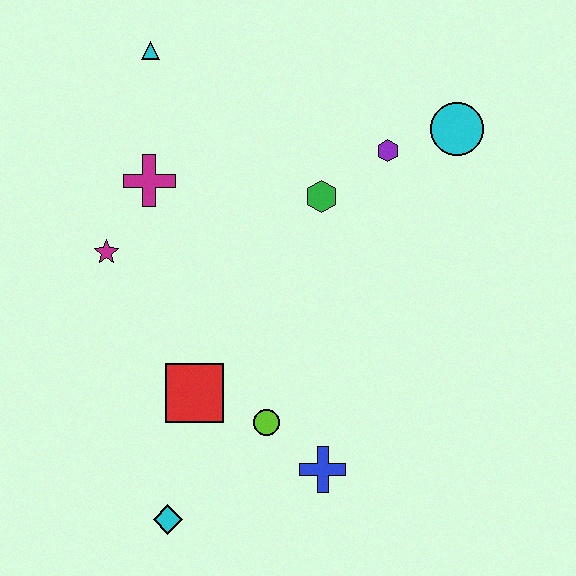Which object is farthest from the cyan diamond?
The cyan circle is farthest from the cyan diamond.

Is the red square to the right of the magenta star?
Yes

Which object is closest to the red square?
The lime circle is closest to the red square.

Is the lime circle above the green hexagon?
No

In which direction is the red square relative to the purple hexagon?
The red square is below the purple hexagon.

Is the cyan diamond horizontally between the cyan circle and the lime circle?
No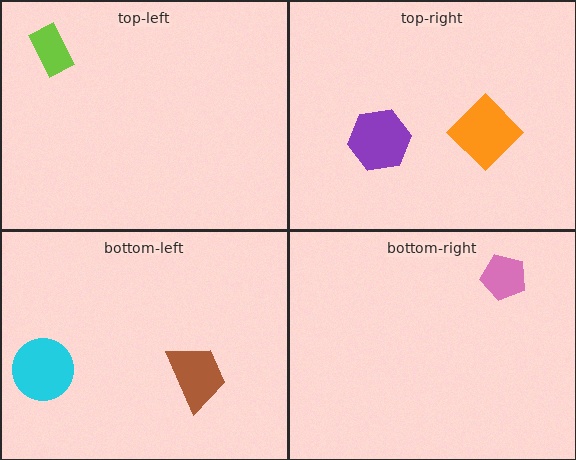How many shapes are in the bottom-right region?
1.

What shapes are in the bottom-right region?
The pink pentagon.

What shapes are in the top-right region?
The purple hexagon, the orange diamond.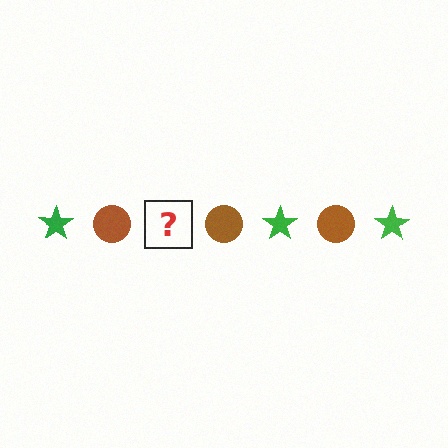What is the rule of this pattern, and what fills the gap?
The rule is that the pattern alternates between green star and brown circle. The gap should be filled with a green star.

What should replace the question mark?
The question mark should be replaced with a green star.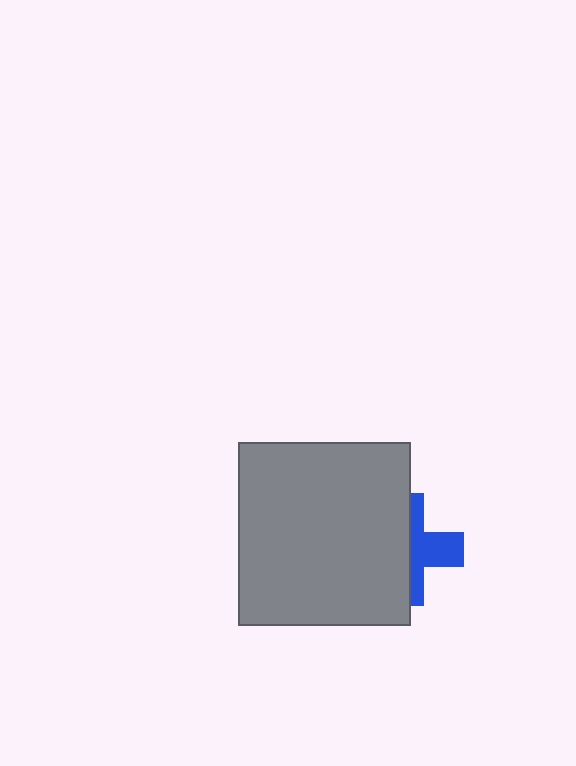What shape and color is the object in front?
The object in front is a gray rectangle.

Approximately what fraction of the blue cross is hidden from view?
Roughly 58% of the blue cross is hidden behind the gray rectangle.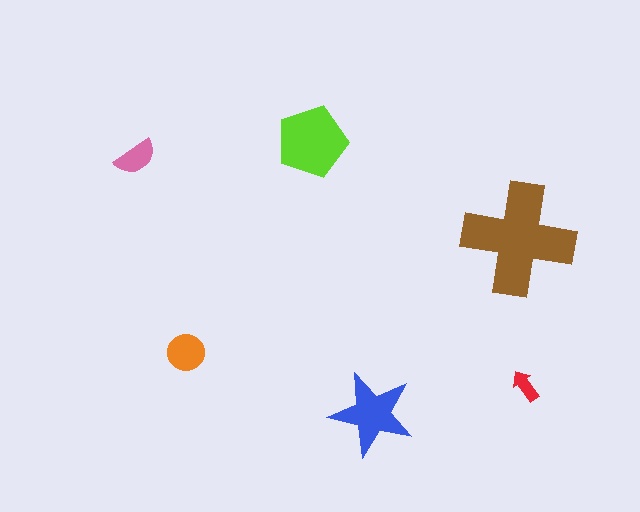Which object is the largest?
The brown cross.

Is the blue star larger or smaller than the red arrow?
Larger.